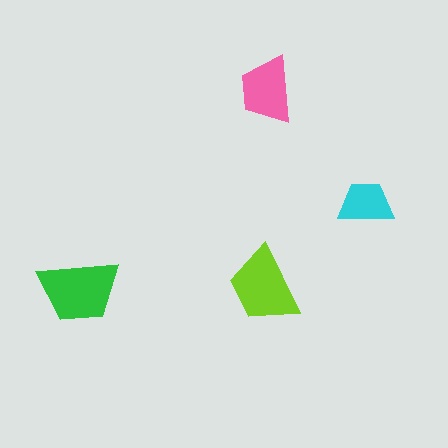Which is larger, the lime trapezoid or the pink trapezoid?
The lime one.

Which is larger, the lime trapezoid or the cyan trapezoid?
The lime one.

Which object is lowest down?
The green trapezoid is bottommost.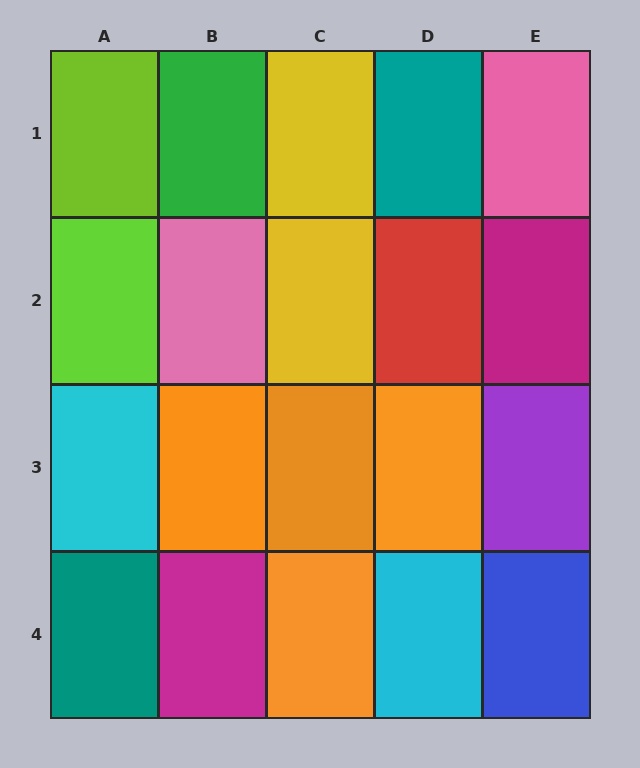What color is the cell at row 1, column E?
Pink.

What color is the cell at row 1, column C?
Yellow.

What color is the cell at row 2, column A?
Lime.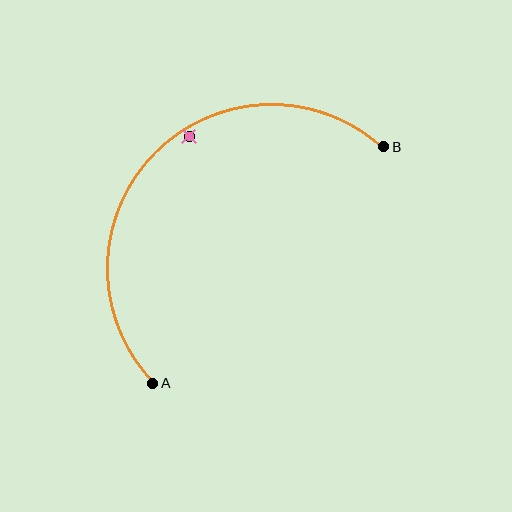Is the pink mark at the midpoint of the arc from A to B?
No — the pink mark does not lie on the arc at all. It sits slightly inside the curve.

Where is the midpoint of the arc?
The arc midpoint is the point on the curve farthest from the straight line joining A and B. It sits above and to the left of that line.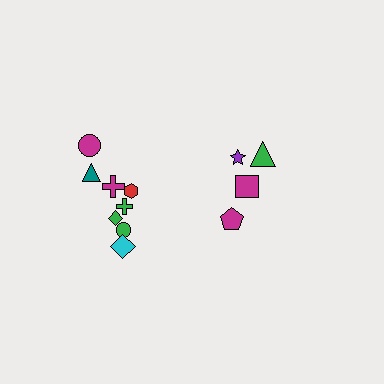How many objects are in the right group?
There are 4 objects.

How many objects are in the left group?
There are 8 objects.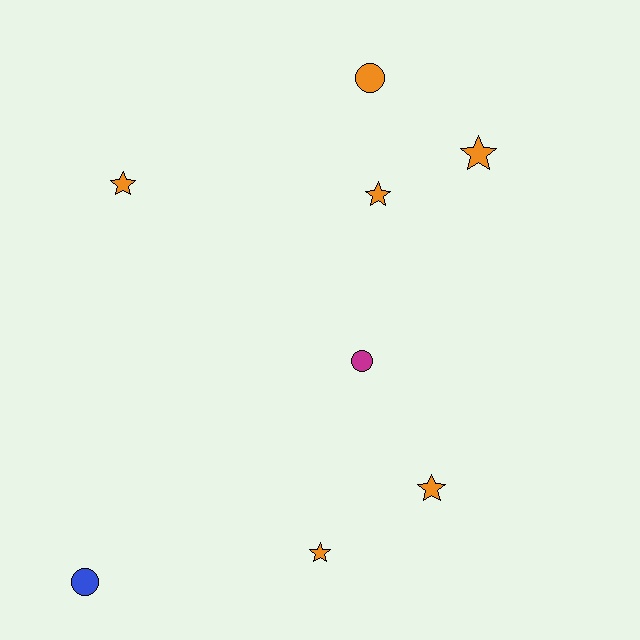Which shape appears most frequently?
Star, with 5 objects.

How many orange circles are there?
There is 1 orange circle.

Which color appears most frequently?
Orange, with 6 objects.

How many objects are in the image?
There are 8 objects.